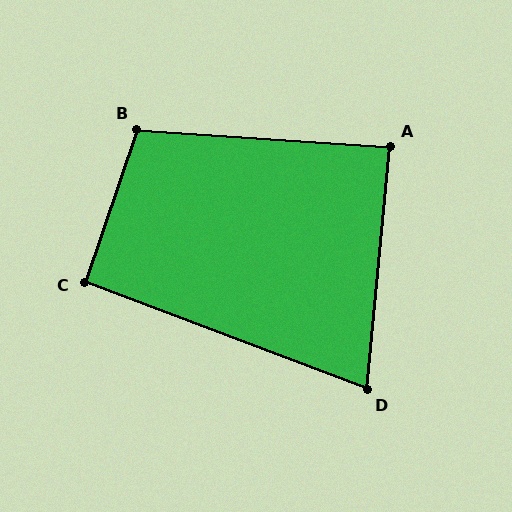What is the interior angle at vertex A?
Approximately 88 degrees (approximately right).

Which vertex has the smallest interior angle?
D, at approximately 75 degrees.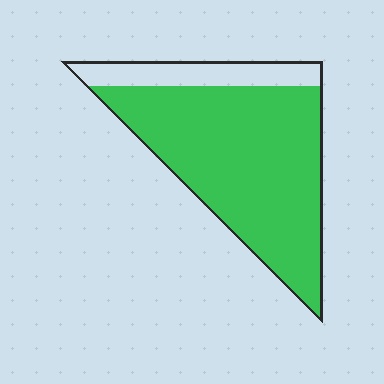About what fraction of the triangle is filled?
About five sixths (5/6).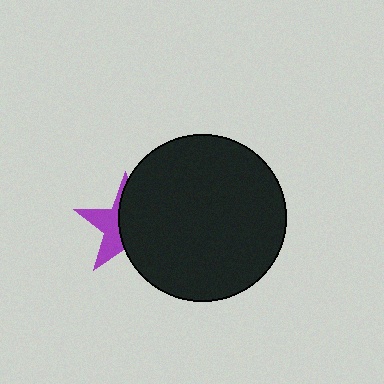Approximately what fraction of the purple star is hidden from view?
Roughly 59% of the purple star is hidden behind the black circle.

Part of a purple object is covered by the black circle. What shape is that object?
It is a star.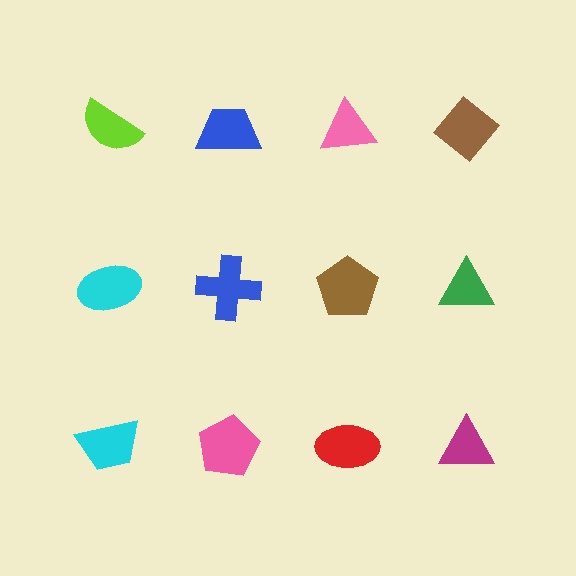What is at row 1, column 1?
A lime semicircle.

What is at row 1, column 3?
A pink triangle.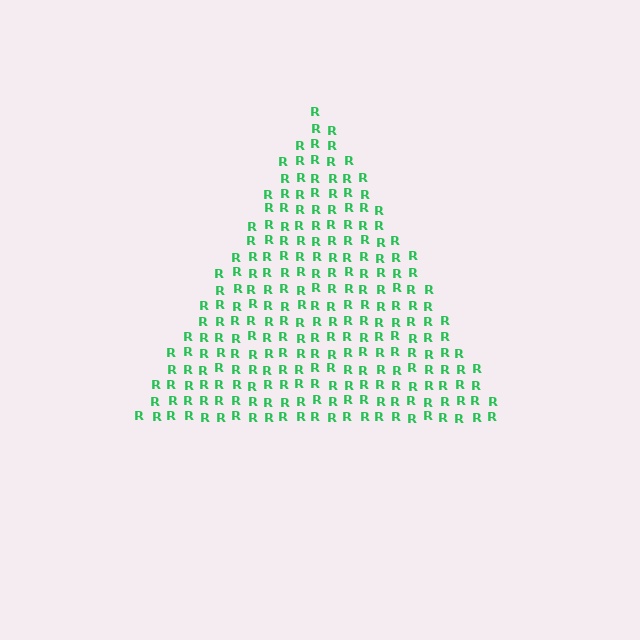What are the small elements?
The small elements are letter R's.